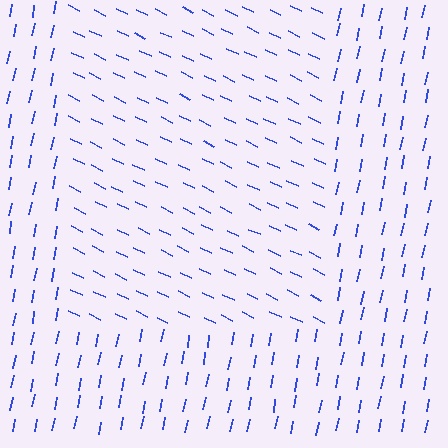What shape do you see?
I see a rectangle.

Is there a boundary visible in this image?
Yes, there is a texture boundary formed by a change in line orientation.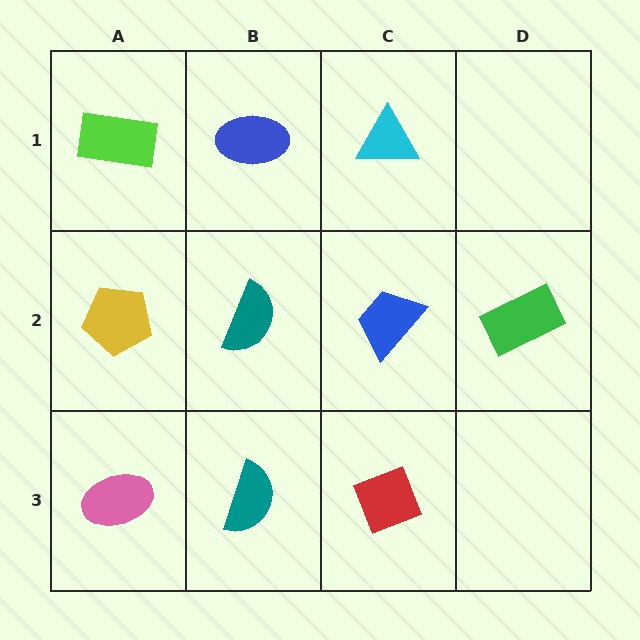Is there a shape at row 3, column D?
No, that cell is empty.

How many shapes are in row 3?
3 shapes.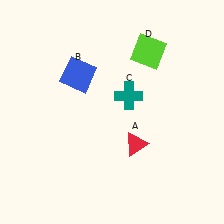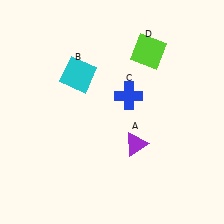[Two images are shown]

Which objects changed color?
A changed from red to purple. B changed from blue to cyan. C changed from teal to blue.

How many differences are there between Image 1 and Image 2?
There are 3 differences between the two images.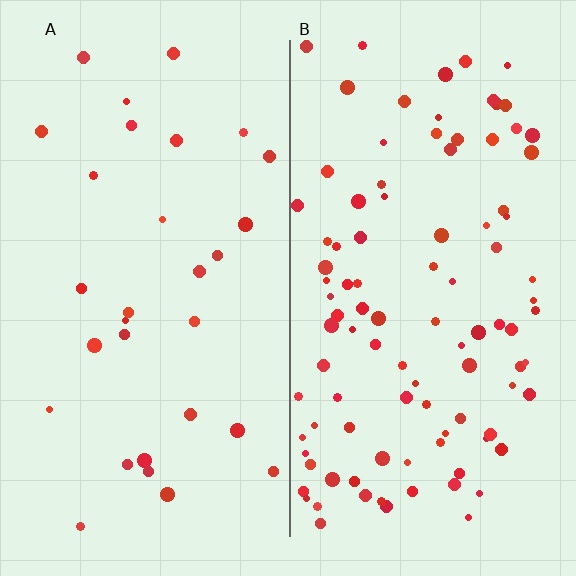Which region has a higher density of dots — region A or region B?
B (the right).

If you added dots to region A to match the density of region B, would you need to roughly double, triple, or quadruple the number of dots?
Approximately triple.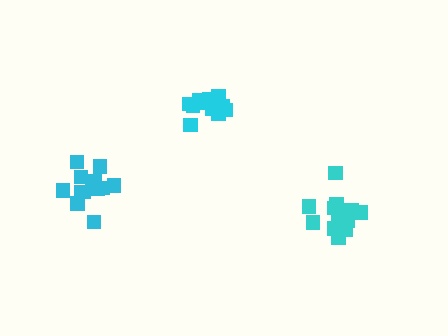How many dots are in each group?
Group 1: 14 dots, Group 2: 11 dots, Group 3: 13 dots (38 total).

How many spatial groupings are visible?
There are 3 spatial groupings.